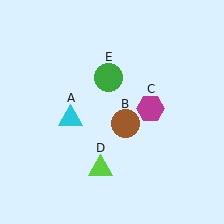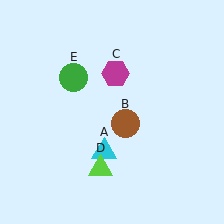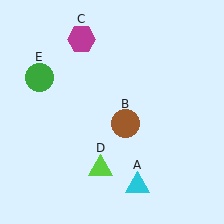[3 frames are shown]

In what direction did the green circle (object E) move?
The green circle (object E) moved left.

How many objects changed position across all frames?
3 objects changed position: cyan triangle (object A), magenta hexagon (object C), green circle (object E).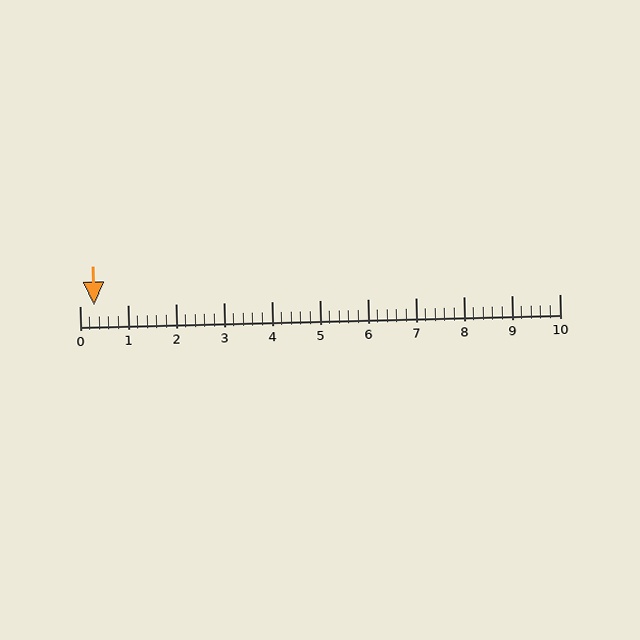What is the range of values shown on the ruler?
The ruler shows values from 0 to 10.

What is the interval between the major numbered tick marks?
The major tick marks are spaced 1 units apart.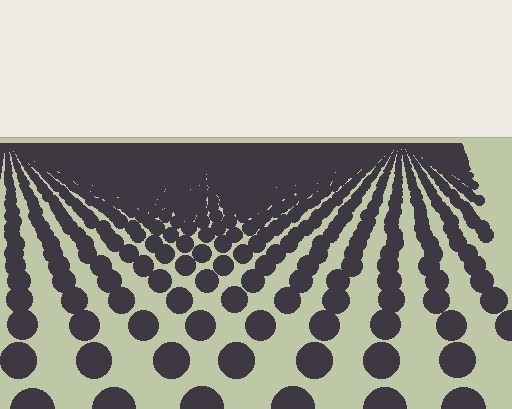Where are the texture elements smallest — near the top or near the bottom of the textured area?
Near the top.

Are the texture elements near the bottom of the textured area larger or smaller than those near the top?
Larger. Near the bottom, elements are closer to the viewer and appear at a bigger on-screen size.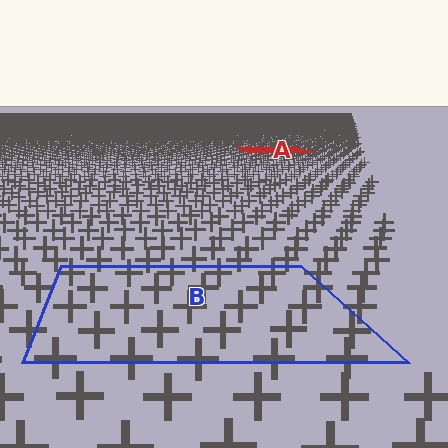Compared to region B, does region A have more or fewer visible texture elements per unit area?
Region A has more texture elements per unit area — they are packed more densely because it is farther away.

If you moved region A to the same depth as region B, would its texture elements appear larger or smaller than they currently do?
They would appear larger. At a closer depth, the same texture elements are projected at a bigger on-screen size.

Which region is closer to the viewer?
Region B is closer. The texture elements there are larger and more spread out.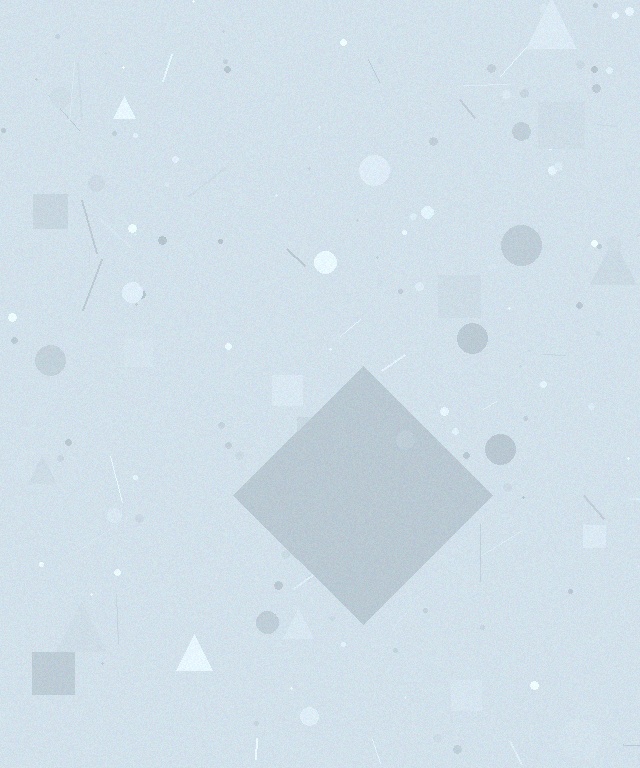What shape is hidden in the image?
A diamond is hidden in the image.